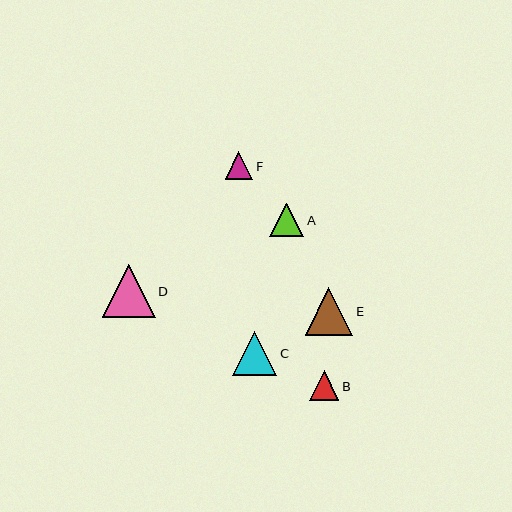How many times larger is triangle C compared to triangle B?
Triangle C is approximately 1.5 times the size of triangle B.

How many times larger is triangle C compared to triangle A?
Triangle C is approximately 1.3 times the size of triangle A.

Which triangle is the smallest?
Triangle F is the smallest with a size of approximately 27 pixels.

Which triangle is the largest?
Triangle D is the largest with a size of approximately 53 pixels.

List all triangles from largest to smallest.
From largest to smallest: D, E, C, A, B, F.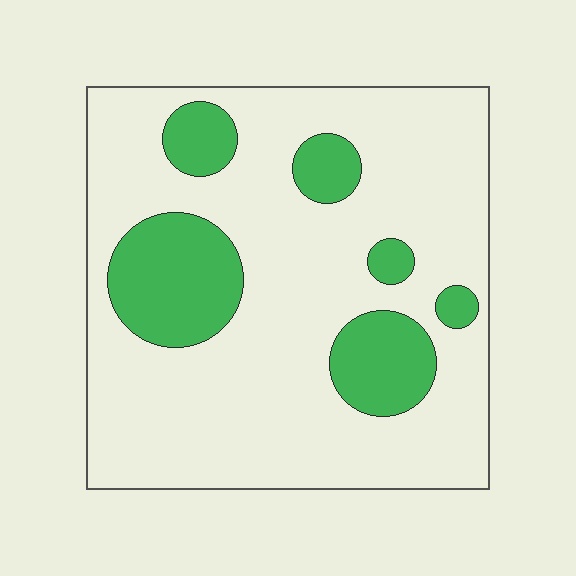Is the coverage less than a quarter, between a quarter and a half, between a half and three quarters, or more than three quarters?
Less than a quarter.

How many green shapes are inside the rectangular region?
6.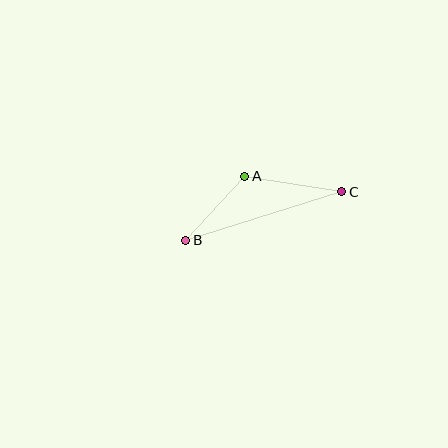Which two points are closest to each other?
Points A and B are closest to each other.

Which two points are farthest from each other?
Points B and C are farthest from each other.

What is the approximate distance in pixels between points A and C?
The distance between A and C is approximately 98 pixels.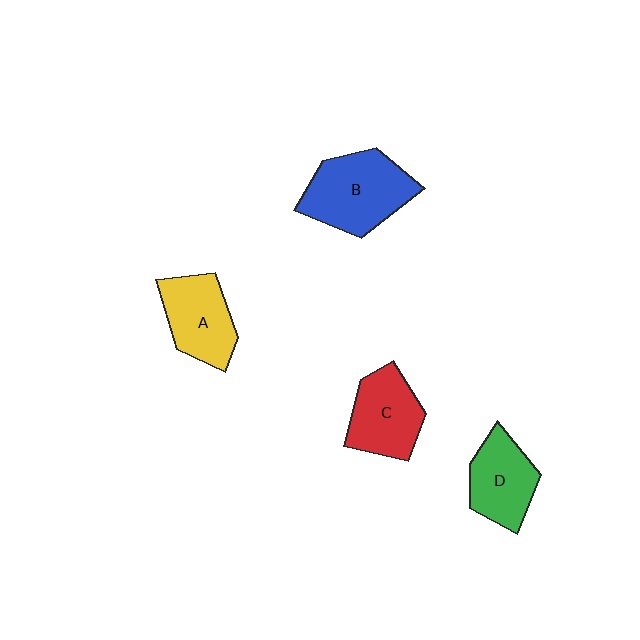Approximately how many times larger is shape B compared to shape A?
Approximately 1.3 times.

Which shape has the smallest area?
Shape D (green).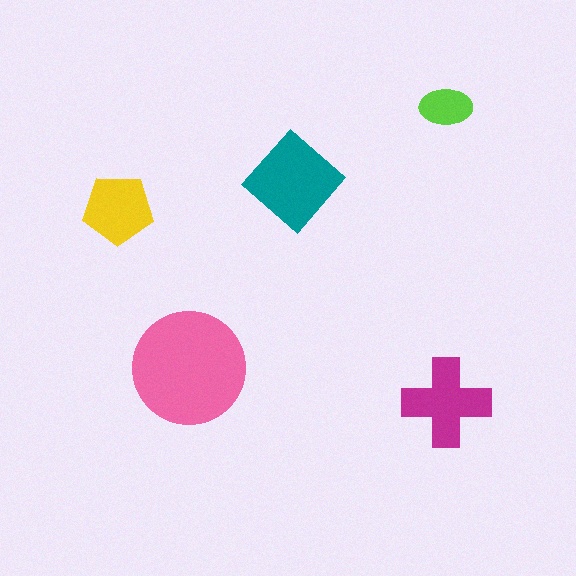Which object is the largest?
The pink circle.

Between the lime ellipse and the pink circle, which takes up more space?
The pink circle.